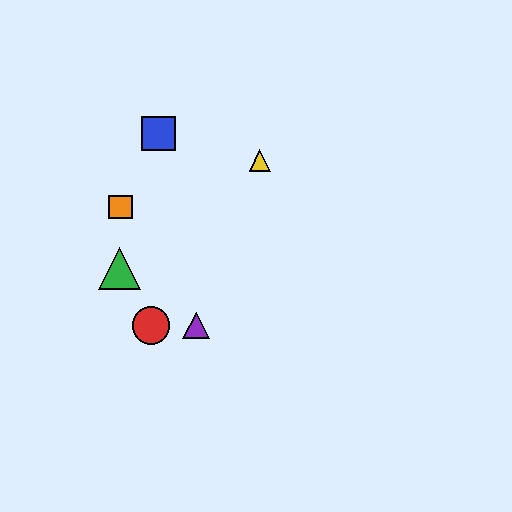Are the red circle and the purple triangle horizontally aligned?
Yes, both are at y≈325.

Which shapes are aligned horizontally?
The red circle, the purple triangle are aligned horizontally.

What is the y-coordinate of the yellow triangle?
The yellow triangle is at y≈161.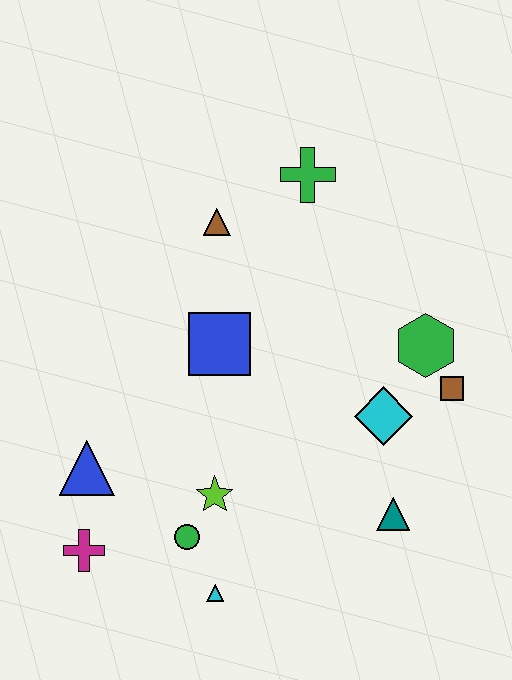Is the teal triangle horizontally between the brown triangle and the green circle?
No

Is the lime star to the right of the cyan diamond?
No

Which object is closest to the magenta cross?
The blue triangle is closest to the magenta cross.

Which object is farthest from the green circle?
The green cross is farthest from the green circle.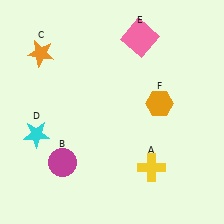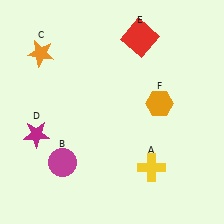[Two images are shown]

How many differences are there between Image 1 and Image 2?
There are 2 differences between the two images.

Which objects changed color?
D changed from cyan to magenta. E changed from pink to red.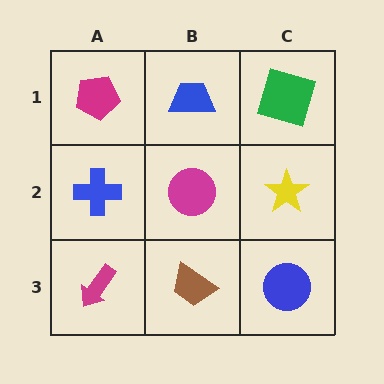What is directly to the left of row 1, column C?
A blue trapezoid.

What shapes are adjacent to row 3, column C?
A yellow star (row 2, column C), a brown trapezoid (row 3, column B).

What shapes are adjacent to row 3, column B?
A magenta circle (row 2, column B), a magenta arrow (row 3, column A), a blue circle (row 3, column C).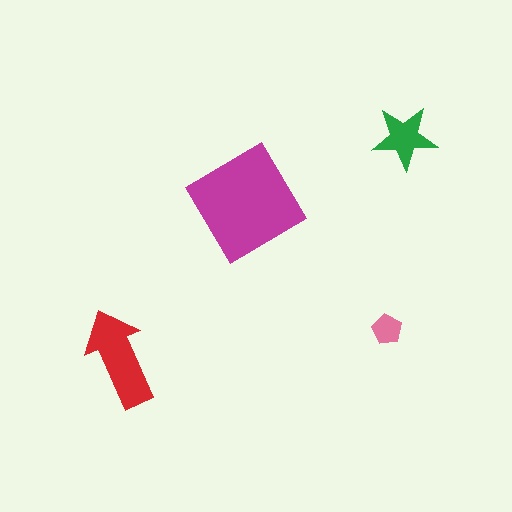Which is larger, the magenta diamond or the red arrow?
The magenta diamond.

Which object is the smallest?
The pink pentagon.